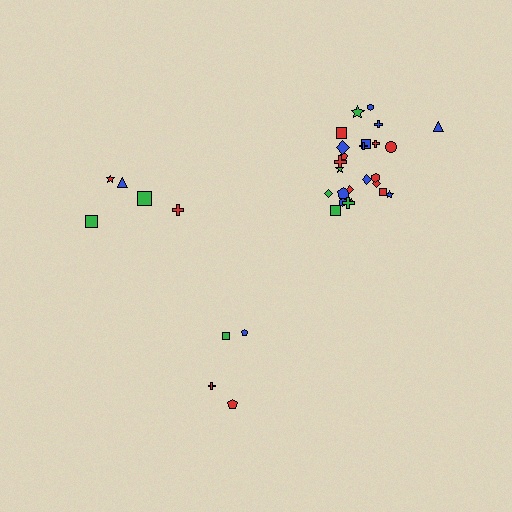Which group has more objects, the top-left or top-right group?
The top-right group.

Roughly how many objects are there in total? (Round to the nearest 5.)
Roughly 35 objects in total.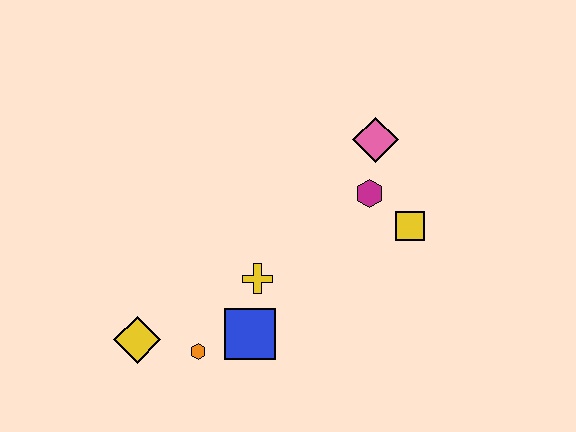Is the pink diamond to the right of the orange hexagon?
Yes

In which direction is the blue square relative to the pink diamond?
The blue square is below the pink diamond.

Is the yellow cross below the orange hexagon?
No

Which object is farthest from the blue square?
The pink diamond is farthest from the blue square.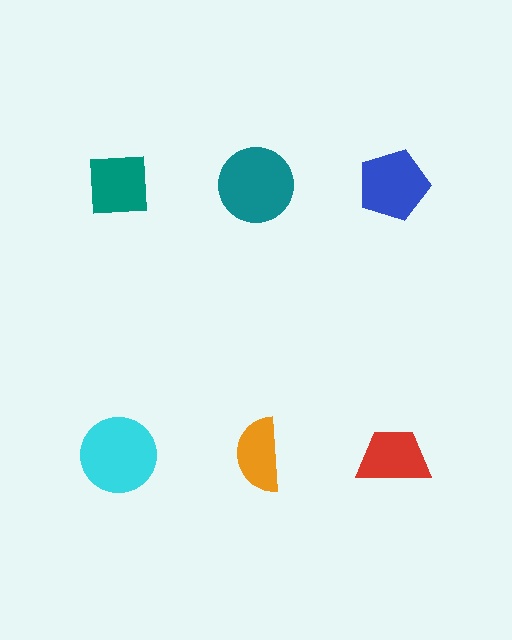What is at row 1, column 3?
A blue pentagon.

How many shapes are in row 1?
3 shapes.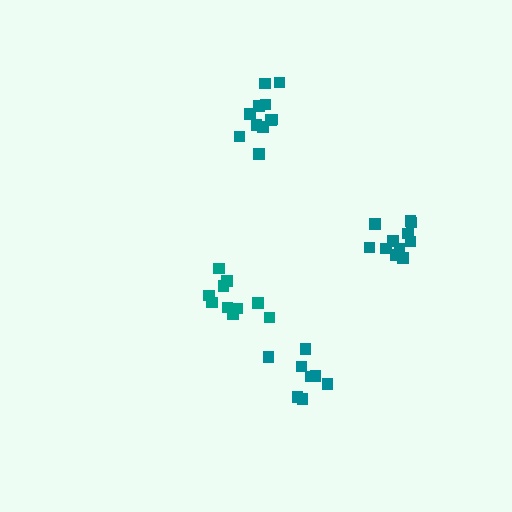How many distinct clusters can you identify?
There are 4 distinct clusters.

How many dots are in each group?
Group 1: 8 dots, Group 2: 12 dots, Group 3: 11 dots, Group 4: 10 dots (41 total).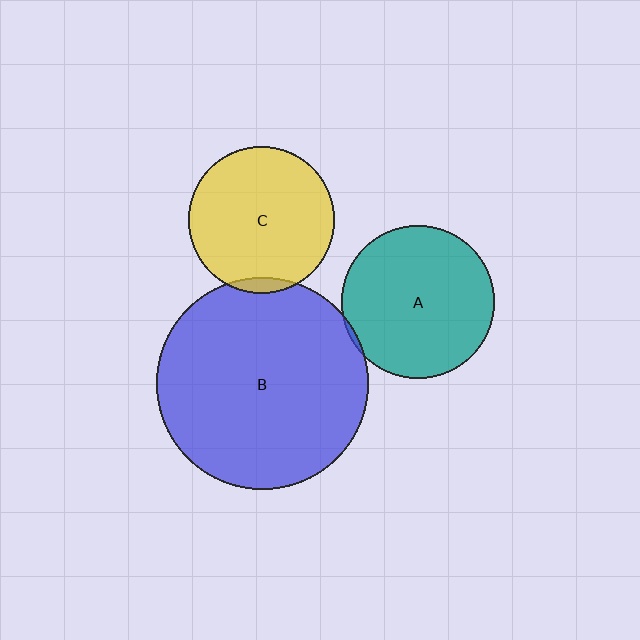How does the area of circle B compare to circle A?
Approximately 1.9 times.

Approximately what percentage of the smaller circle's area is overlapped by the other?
Approximately 5%.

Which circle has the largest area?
Circle B (blue).